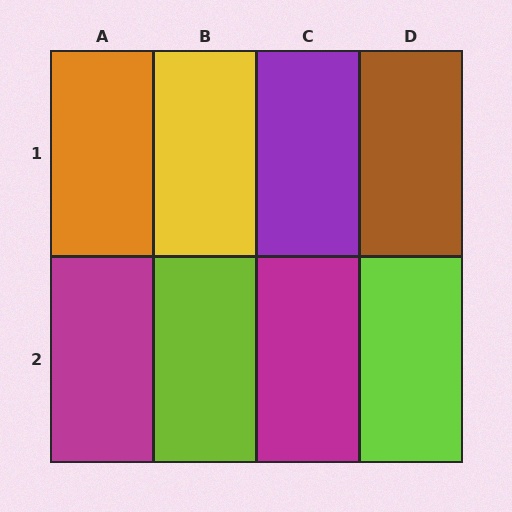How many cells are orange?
1 cell is orange.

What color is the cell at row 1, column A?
Orange.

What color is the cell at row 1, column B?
Yellow.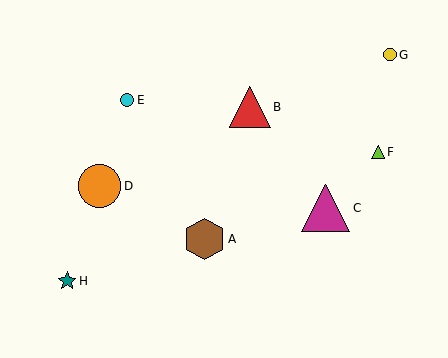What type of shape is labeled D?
Shape D is an orange circle.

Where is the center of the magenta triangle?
The center of the magenta triangle is at (326, 208).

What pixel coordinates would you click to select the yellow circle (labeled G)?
Click at (390, 55) to select the yellow circle G.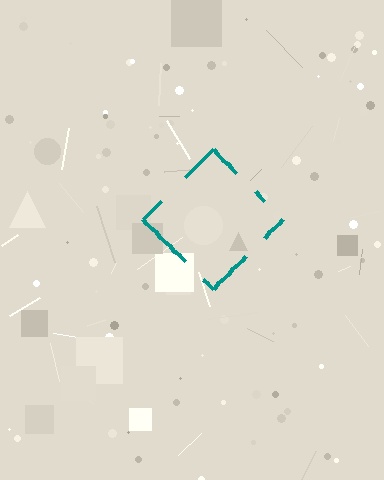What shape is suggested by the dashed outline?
The dashed outline suggests a diamond.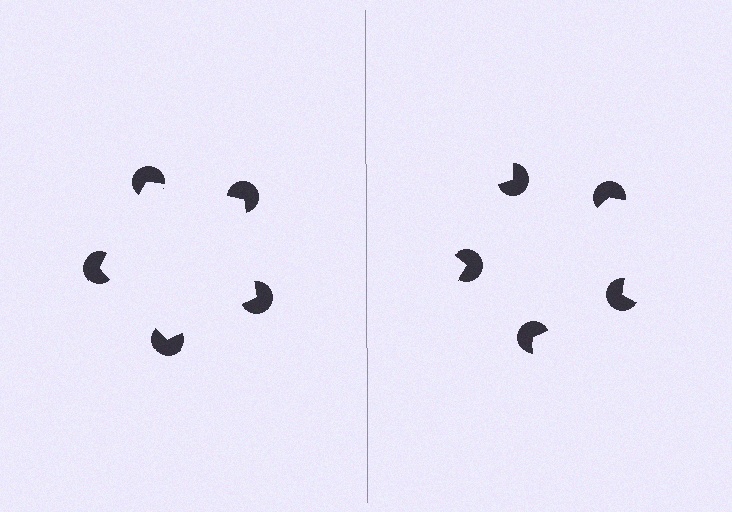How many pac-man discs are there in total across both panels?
10 — 5 on each side.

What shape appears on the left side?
An illusory pentagon.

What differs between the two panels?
The pac-man discs are positioned identically on both sides; only the wedge orientations differ. On the left they align to a pentagon; on the right they are misaligned.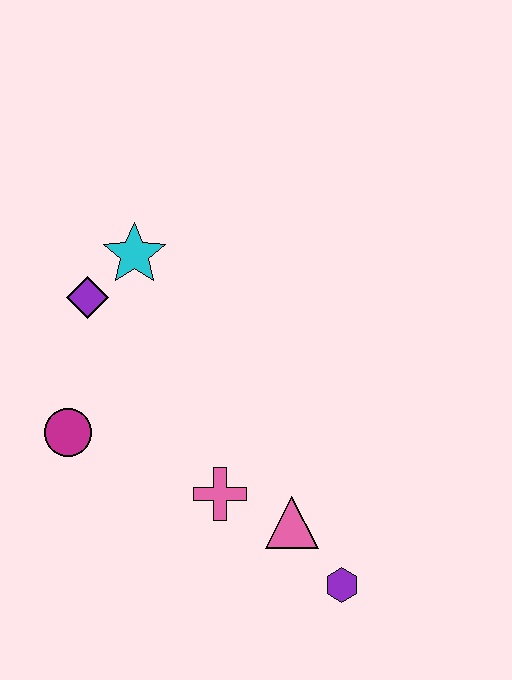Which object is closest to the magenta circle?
The purple diamond is closest to the magenta circle.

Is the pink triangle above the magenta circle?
No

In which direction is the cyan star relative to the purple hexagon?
The cyan star is above the purple hexagon.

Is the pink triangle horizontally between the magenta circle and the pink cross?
No